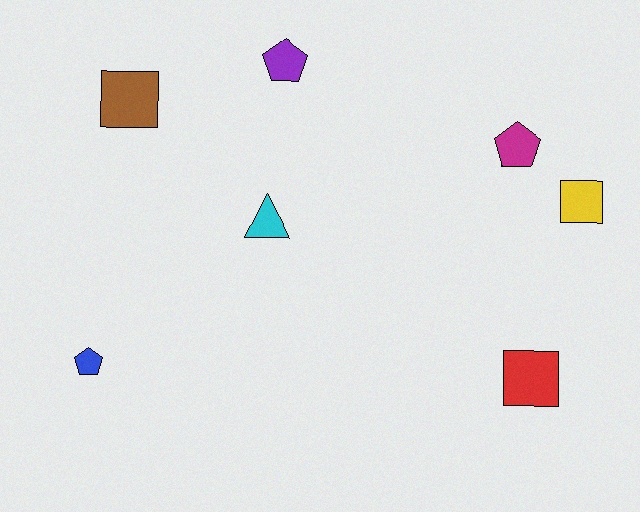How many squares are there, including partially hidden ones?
There are 3 squares.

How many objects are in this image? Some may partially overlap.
There are 7 objects.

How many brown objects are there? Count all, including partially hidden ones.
There is 1 brown object.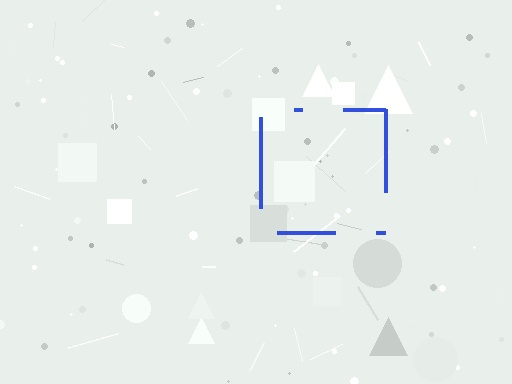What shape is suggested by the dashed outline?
The dashed outline suggests a square.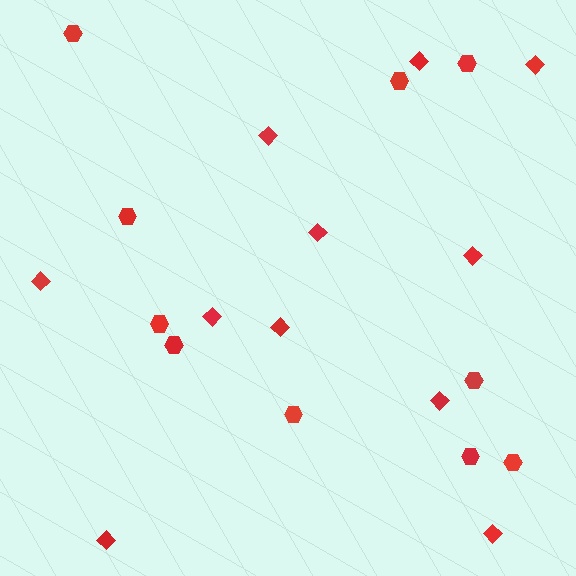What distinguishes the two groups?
There are 2 groups: one group of hexagons (10) and one group of diamonds (11).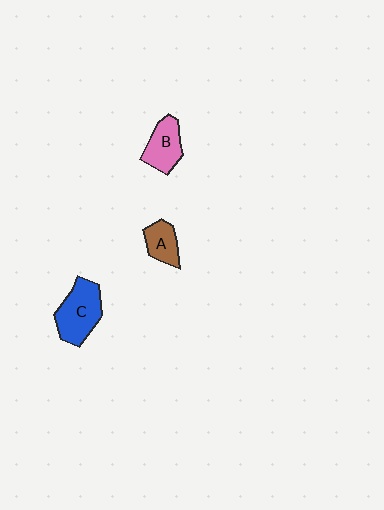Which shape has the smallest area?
Shape A (brown).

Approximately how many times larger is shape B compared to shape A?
Approximately 1.3 times.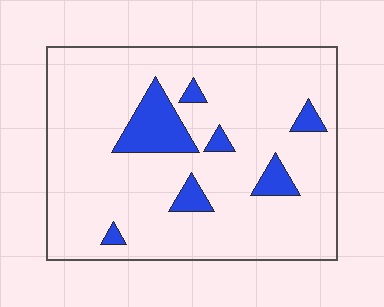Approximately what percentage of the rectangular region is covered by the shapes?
Approximately 10%.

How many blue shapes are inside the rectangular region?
7.